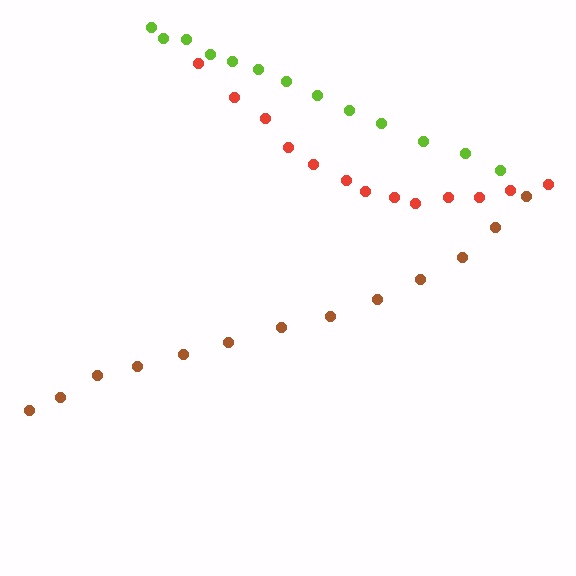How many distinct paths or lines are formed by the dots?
There are 3 distinct paths.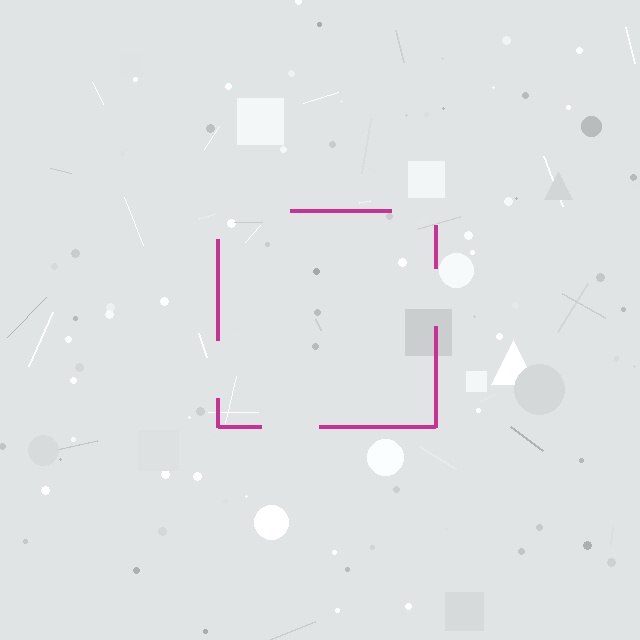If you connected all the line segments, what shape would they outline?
They would outline a square.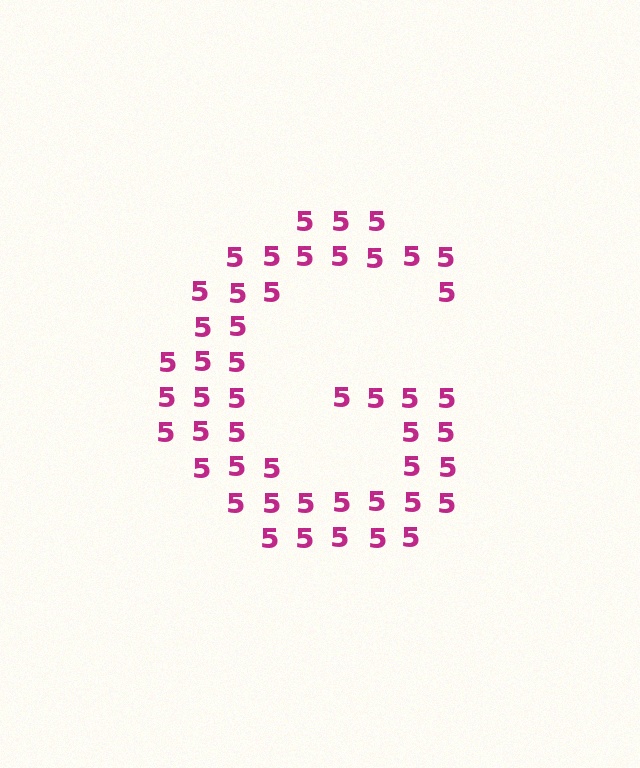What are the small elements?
The small elements are digit 5's.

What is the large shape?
The large shape is the letter G.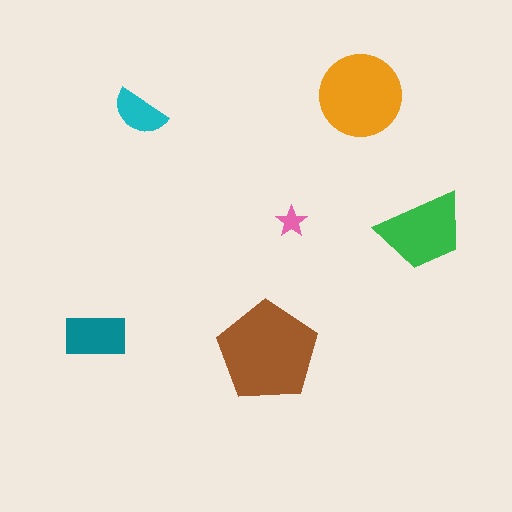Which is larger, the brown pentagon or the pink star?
The brown pentagon.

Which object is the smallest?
The pink star.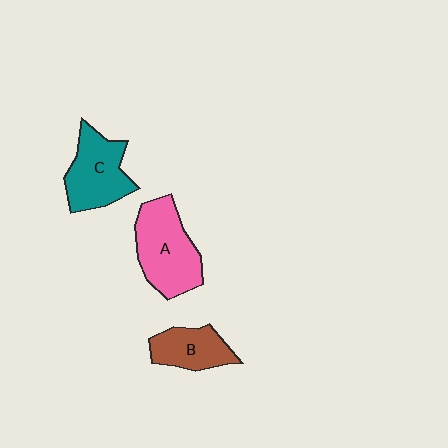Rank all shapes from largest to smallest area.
From largest to smallest: A (pink), C (teal), B (brown).